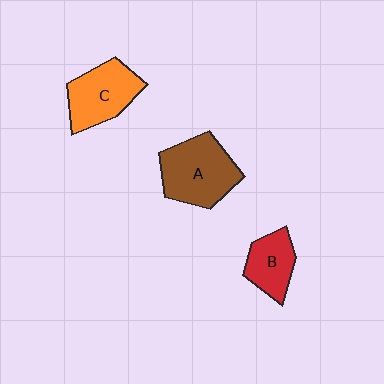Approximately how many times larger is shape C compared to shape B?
Approximately 1.4 times.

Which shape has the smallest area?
Shape B (red).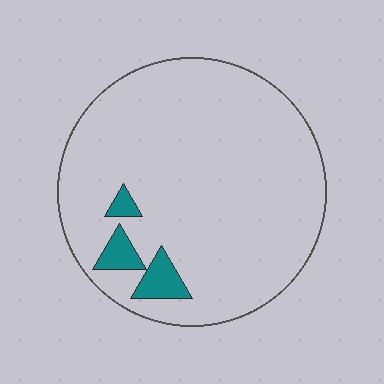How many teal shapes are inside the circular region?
3.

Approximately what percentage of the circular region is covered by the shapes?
Approximately 5%.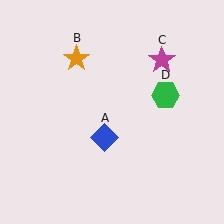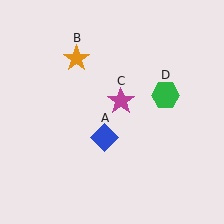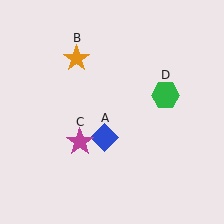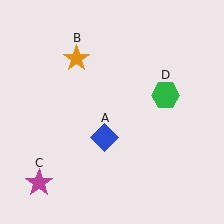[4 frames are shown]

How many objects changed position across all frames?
1 object changed position: magenta star (object C).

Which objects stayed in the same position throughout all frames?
Blue diamond (object A) and orange star (object B) and green hexagon (object D) remained stationary.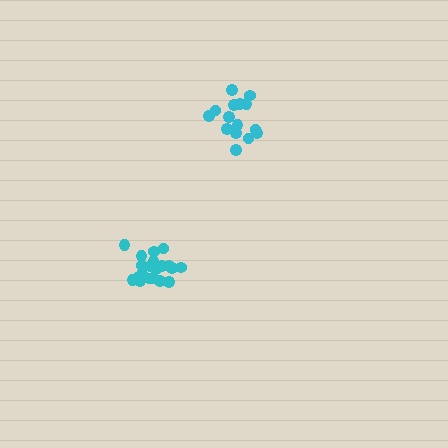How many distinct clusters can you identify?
There are 2 distinct clusters.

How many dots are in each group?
Group 1: 15 dots, Group 2: 20 dots (35 total).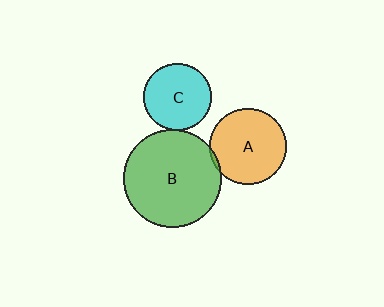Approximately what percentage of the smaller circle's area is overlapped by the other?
Approximately 5%.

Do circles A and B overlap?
Yes.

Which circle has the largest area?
Circle B (green).